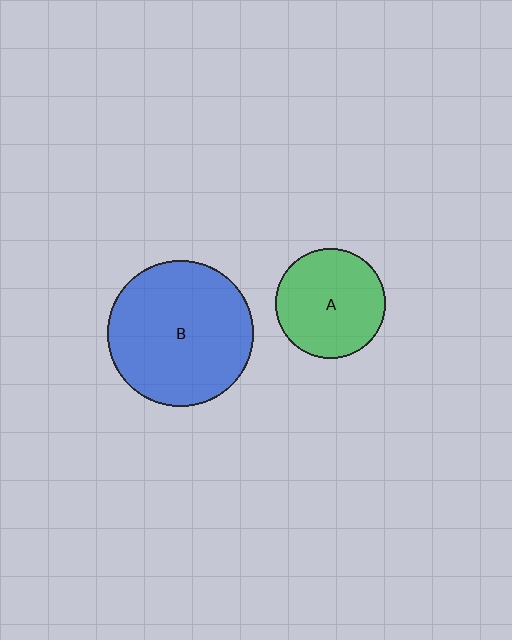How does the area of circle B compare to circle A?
Approximately 1.8 times.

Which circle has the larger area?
Circle B (blue).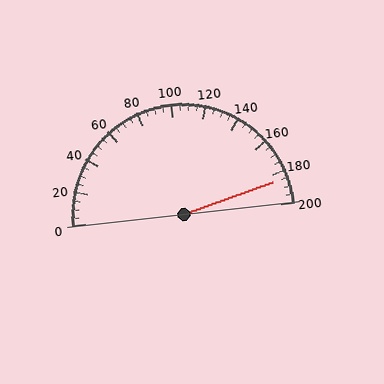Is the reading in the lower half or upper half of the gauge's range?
The reading is in the upper half of the range (0 to 200).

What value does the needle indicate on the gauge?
The needle indicates approximately 185.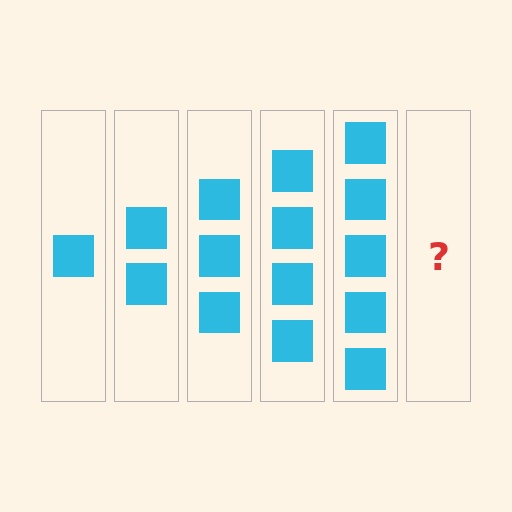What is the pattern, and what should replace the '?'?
The pattern is that each step adds one more square. The '?' should be 6 squares.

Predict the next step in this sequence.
The next step is 6 squares.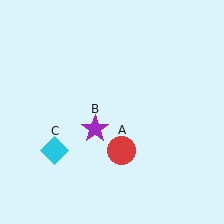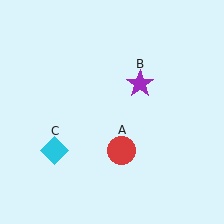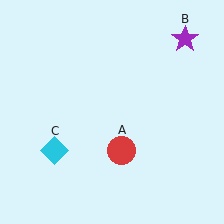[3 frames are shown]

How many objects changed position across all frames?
1 object changed position: purple star (object B).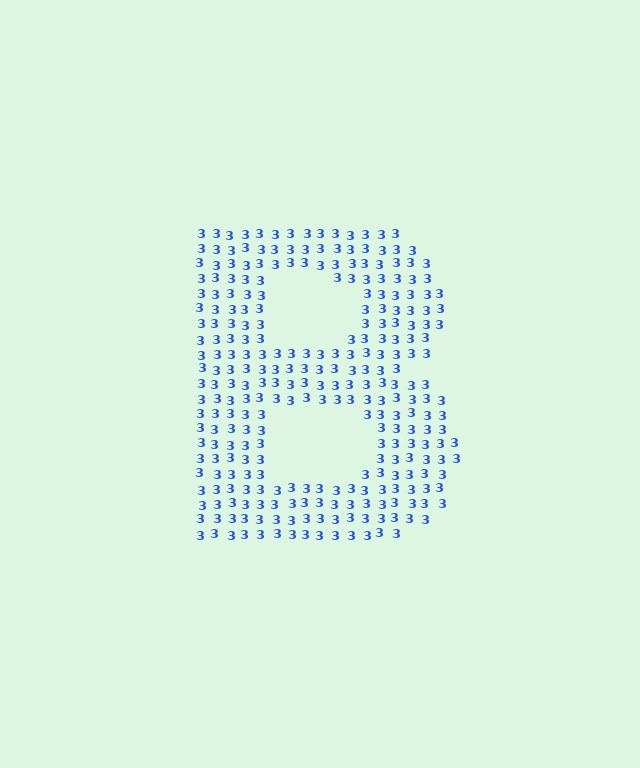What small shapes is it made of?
It is made of small digit 3's.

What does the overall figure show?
The overall figure shows the letter B.